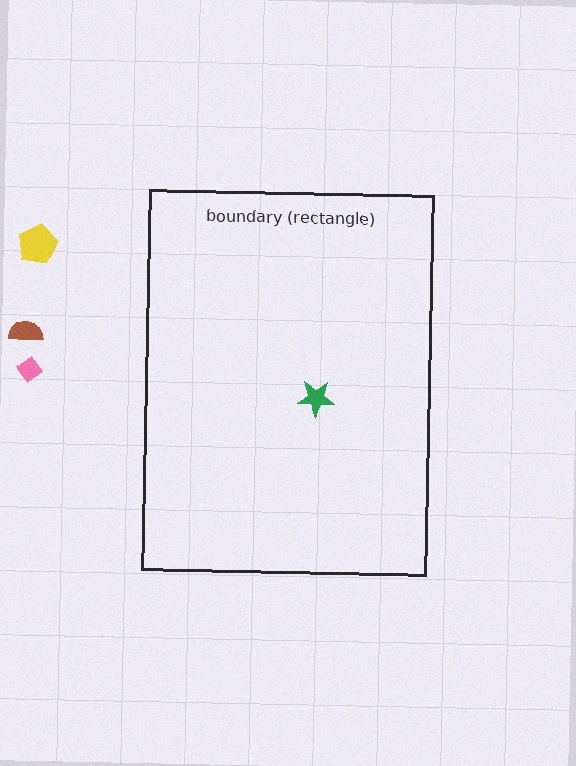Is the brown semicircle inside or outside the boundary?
Outside.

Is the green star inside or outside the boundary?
Inside.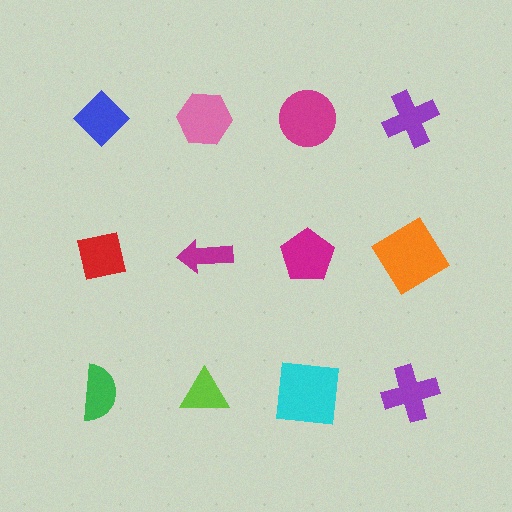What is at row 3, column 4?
A purple cross.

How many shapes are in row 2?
4 shapes.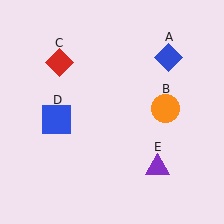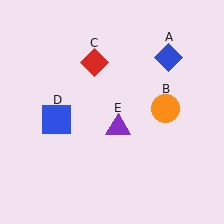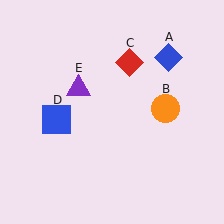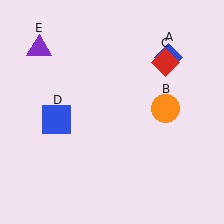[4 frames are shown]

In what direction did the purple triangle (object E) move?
The purple triangle (object E) moved up and to the left.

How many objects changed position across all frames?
2 objects changed position: red diamond (object C), purple triangle (object E).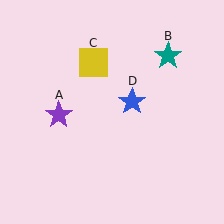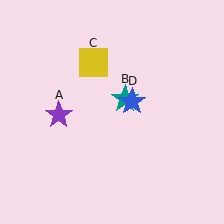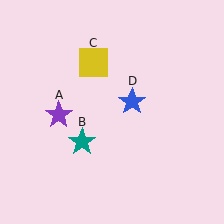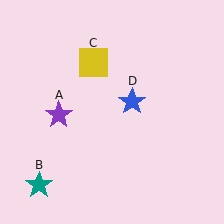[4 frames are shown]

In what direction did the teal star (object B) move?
The teal star (object B) moved down and to the left.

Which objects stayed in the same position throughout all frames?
Purple star (object A) and yellow square (object C) and blue star (object D) remained stationary.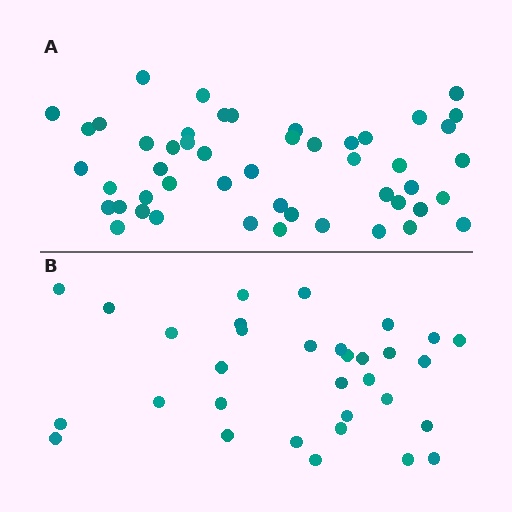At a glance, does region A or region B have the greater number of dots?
Region A (the top region) has more dots.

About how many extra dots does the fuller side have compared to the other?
Region A has approximately 15 more dots than region B.